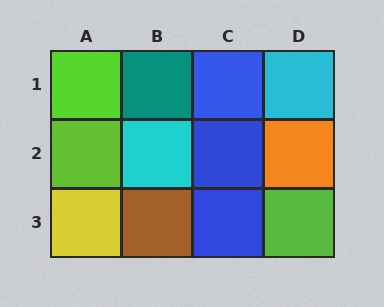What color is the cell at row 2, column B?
Cyan.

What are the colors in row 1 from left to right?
Lime, teal, blue, cyan.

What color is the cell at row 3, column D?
Lime.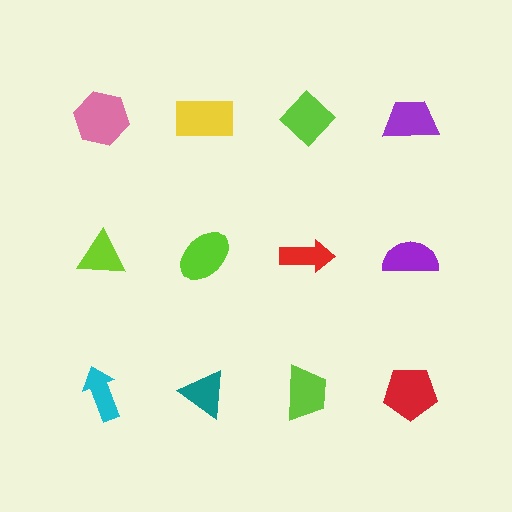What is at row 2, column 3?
A red arrow.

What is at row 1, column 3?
A lime diamond.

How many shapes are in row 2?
4 shapes.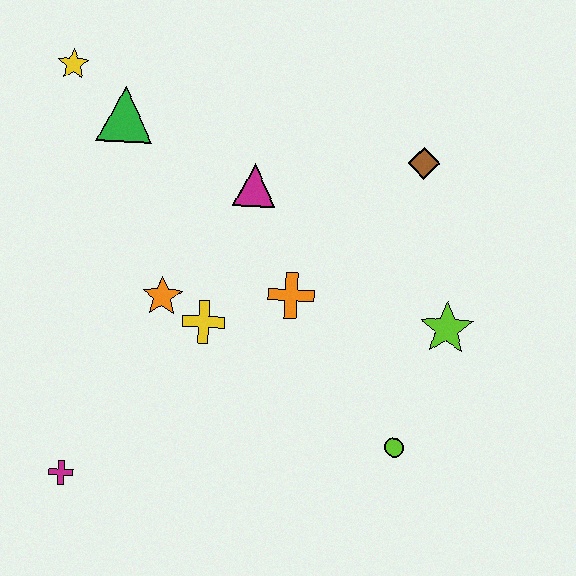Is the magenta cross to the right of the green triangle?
No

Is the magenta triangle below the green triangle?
Yes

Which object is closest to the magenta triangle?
The orange cross is closest to the magenta triangle.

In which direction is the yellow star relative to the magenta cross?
The yellow star is above the magenta cross.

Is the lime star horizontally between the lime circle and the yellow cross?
No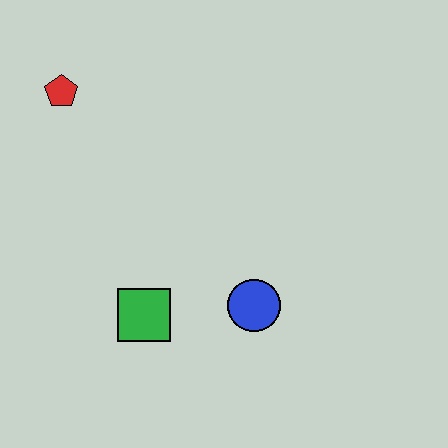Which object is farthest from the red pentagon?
The blue circle is farthest from the red pentagon.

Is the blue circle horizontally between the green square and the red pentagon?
No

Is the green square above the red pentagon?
No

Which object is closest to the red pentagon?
The green square is closest to the red pentagon.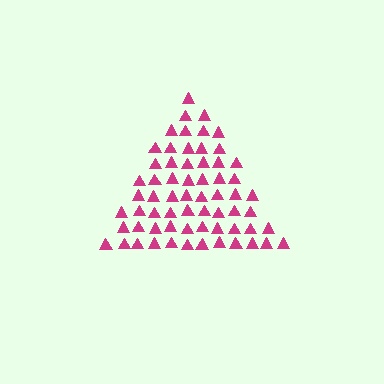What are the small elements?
The small elements are triangles.